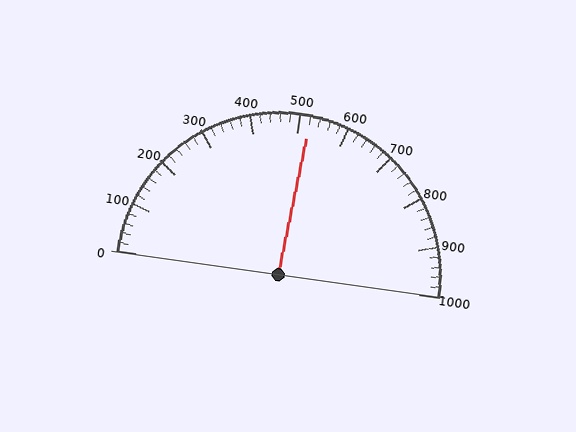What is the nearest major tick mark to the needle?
The nearest major tick mark is 500.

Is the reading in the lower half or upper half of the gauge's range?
The reading is in the upper half of the range (0 to 1000).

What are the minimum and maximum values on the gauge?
The gauge ranges from 0 to 1000.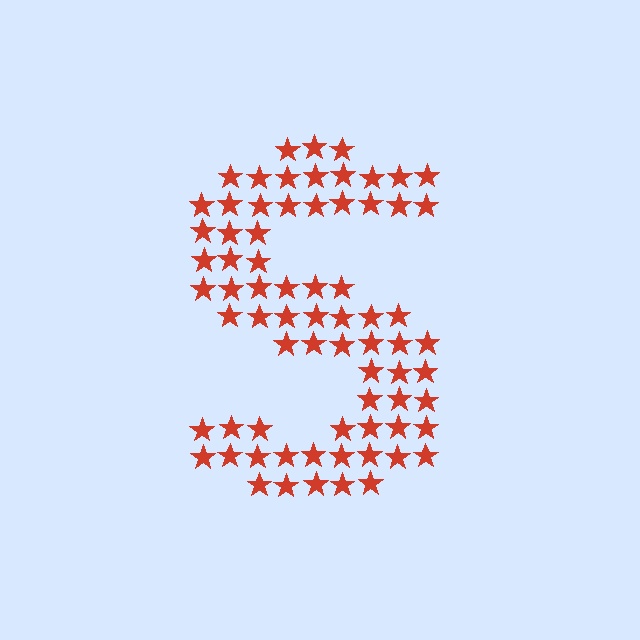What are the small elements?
The small elements are stars.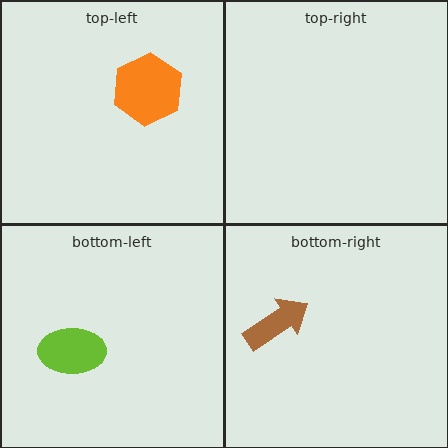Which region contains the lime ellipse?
The bottom-left region.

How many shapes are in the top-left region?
1.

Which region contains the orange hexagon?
The top-left region.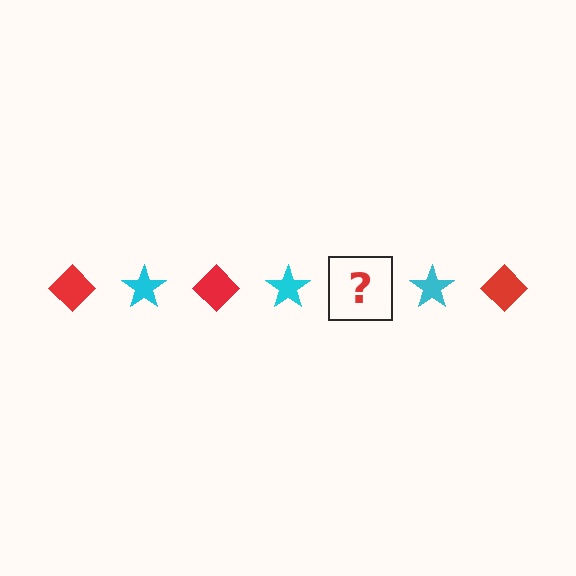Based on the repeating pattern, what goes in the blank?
The blank should be a red diamond.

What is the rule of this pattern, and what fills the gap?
The rule is that the pattern alternates between red diamond and cyan star. The gap should be filled with a red diamond.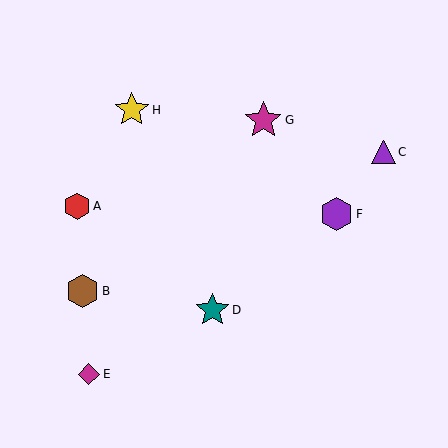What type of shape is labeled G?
Shape G is a magenta star.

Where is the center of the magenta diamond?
The center of the magenta diamond is at (89, 374).